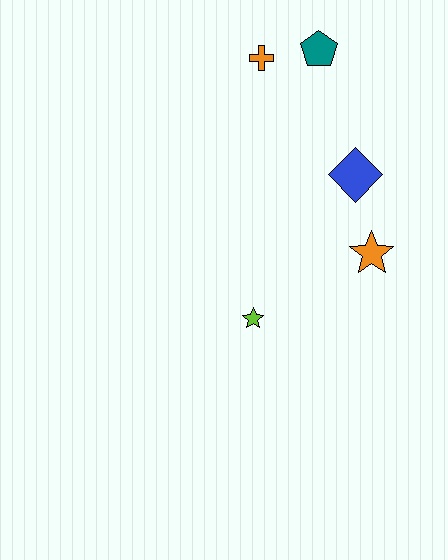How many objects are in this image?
There are 5 objects.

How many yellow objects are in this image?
There are no yellow objects.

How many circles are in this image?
There are no circles.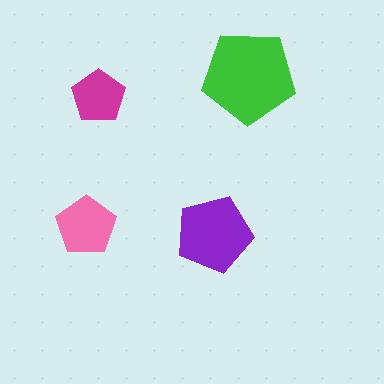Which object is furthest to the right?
The green pentagon is rightmost.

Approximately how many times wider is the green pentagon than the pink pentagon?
About 1.5 times wider.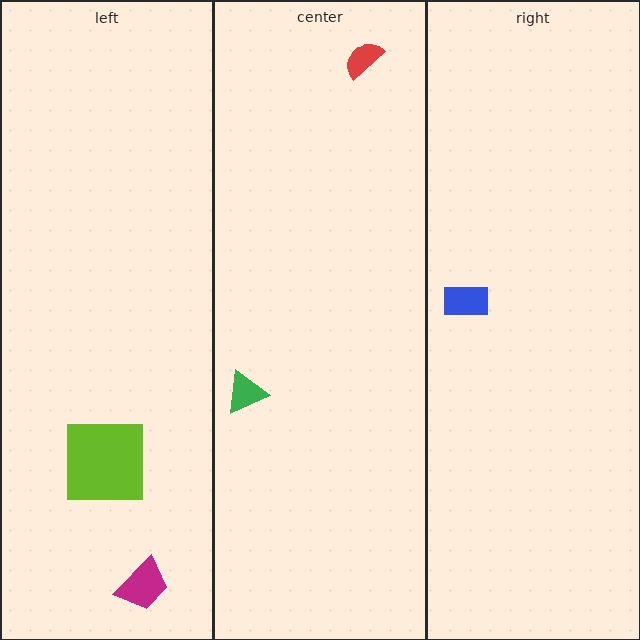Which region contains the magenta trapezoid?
The left region.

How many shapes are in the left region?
2.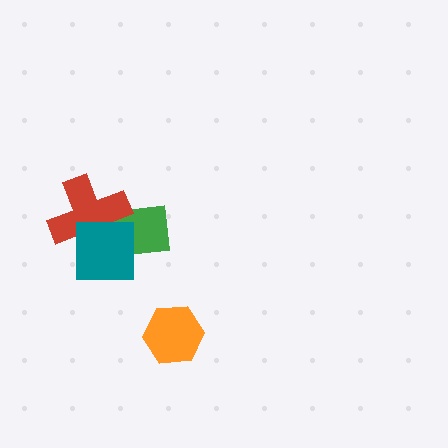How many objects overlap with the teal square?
2 objects overlap with the teal square.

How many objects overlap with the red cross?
2 objects overlap with the red cross.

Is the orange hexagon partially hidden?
No, no other shape covers it.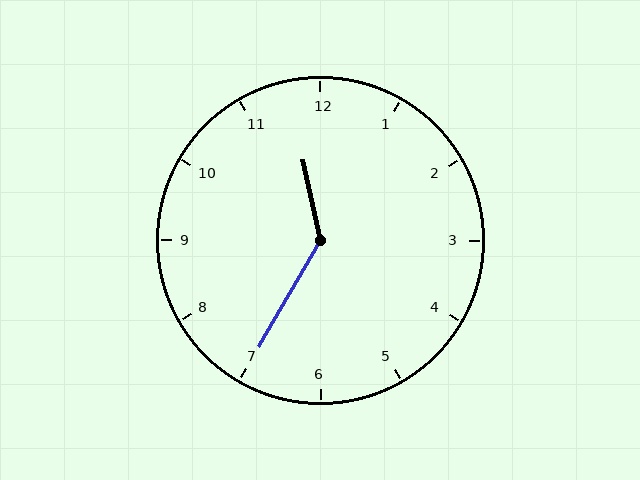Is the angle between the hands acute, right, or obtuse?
It is obtuse.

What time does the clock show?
11:35.